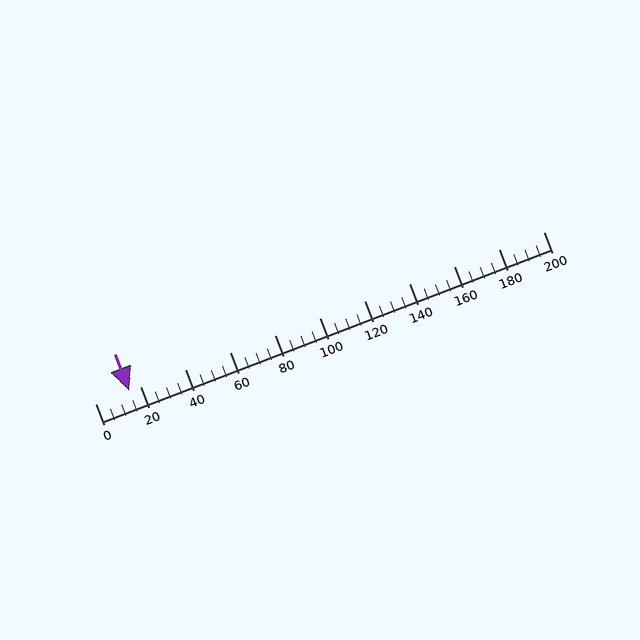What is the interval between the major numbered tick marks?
The major tick marks are spaced 20 units apart.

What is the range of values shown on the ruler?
The ruler shows values from 0 to 200.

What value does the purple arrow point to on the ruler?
The purple arrow points to approximately 15.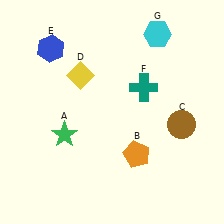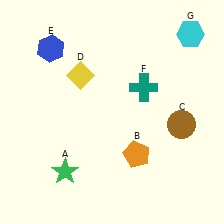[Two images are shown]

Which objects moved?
The objects that moved are: the green star (A), the cyan hexagon (G).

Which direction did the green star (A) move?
The green star (A) moved down.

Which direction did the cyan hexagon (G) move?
The cyan hexagon (G) moved right.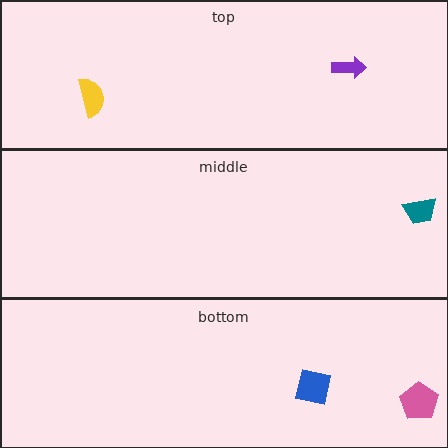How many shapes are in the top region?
2.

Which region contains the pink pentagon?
The bottom region.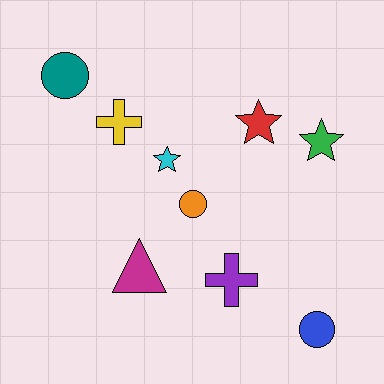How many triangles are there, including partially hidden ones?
There is 1 triangle.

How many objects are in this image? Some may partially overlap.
There are 9 objects.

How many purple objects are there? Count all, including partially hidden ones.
There is 1 purple object.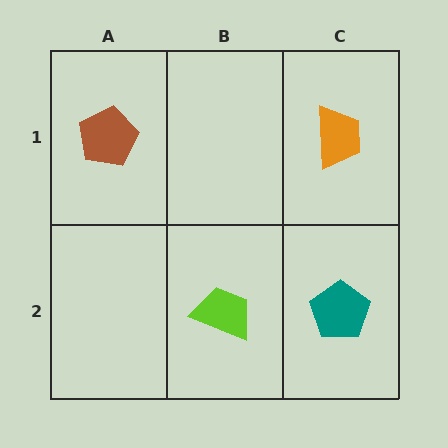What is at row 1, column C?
An orange trapezoid.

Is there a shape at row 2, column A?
No, that cell is empty.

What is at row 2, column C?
A teal pentagon.